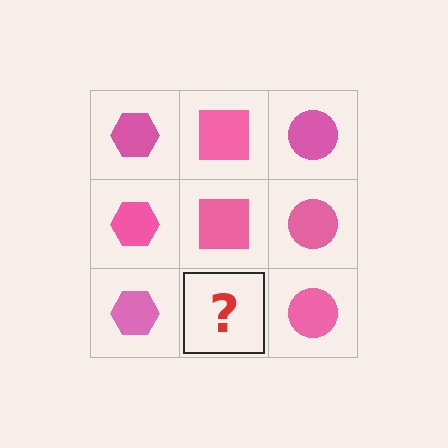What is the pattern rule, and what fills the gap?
The rule is that each column has a consistent shape. The gap should be filled with a pink square.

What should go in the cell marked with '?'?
The missing cell should contain a pink square.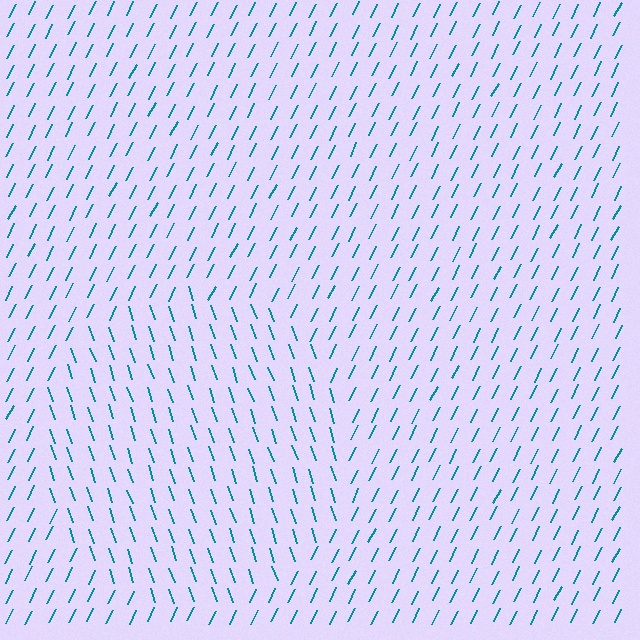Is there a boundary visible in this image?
Yes, there is a texture boundary formed by a change in line orientation.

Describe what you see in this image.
The image is filled with small teal line segments. A circle region in the image has lines oriented differently from the surrounding lines, creating a visible texture boundary.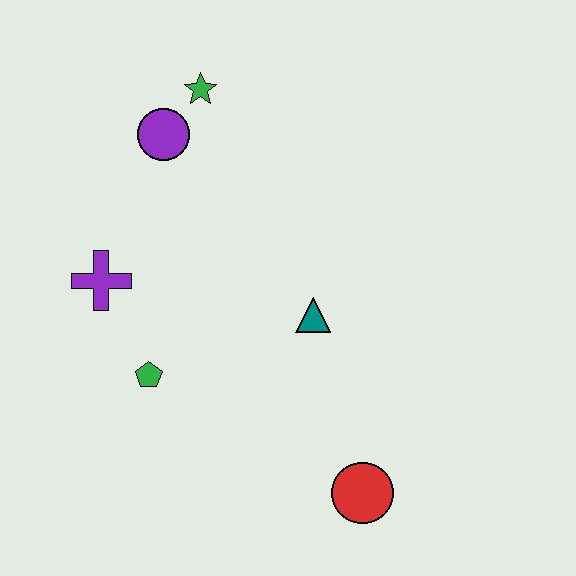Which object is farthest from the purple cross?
The red circle is farthest from the purple cross.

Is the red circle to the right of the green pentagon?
Yes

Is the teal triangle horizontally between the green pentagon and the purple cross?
No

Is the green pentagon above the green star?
No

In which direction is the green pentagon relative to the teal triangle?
The green pentagon is to the left of the teal triangle.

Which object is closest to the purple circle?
The green star is closest to the purple circle.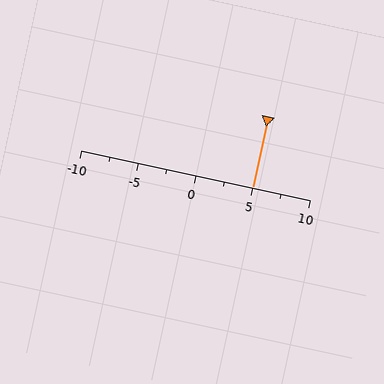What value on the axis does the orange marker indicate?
The marker indicates approximately 5.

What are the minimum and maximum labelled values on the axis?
The axis runs from -10 to 10.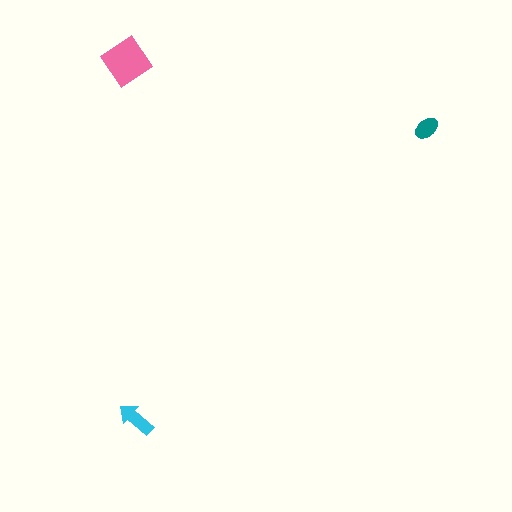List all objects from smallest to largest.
The teal ellipse, the cyan arrow, the pink diamond.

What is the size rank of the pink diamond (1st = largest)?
1st.